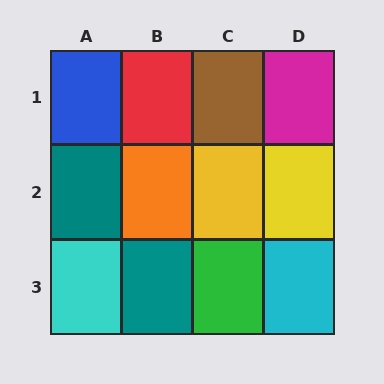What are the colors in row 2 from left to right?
Teal, orange, yellow, yellow.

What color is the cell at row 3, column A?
Cyan.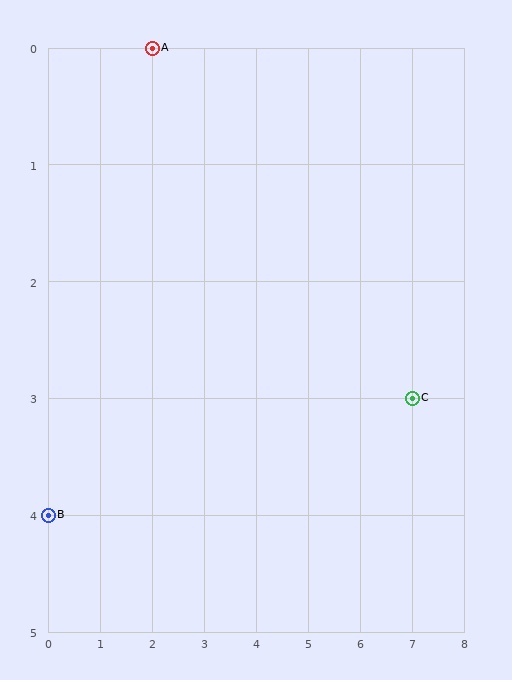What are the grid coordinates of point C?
Point C is at grid coordinates (7, 3).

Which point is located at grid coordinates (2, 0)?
Point A is at (2, 0).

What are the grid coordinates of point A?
Point A is at grid coordinates (2, 0).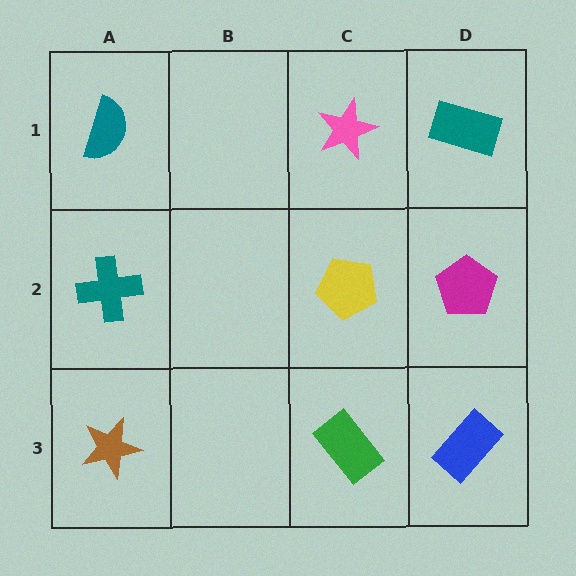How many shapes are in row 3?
3 shapes.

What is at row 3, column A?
A brown star.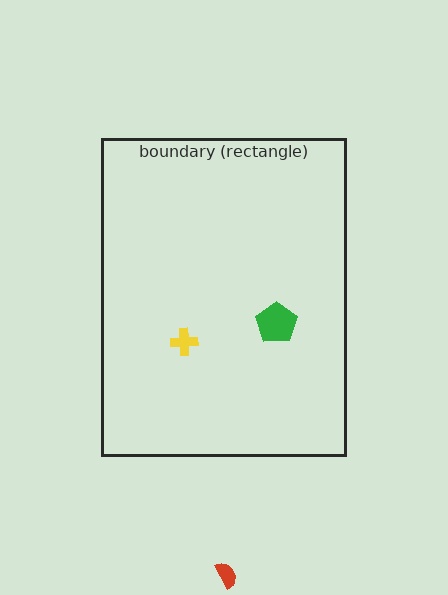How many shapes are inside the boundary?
2 inside, 1 outside.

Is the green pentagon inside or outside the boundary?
Inside.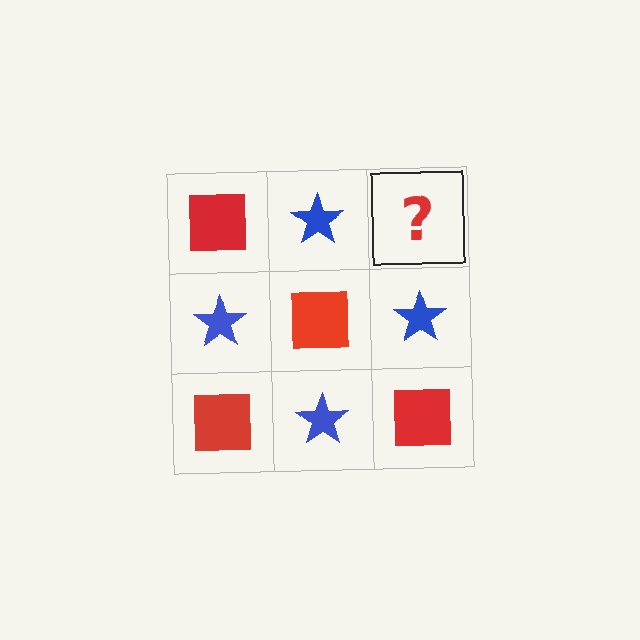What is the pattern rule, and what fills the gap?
The rule is that it alternates red square and blue star in a checkerboard pattern. The gap should be filled with a red square.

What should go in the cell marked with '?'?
The missing cell should contain a red square.